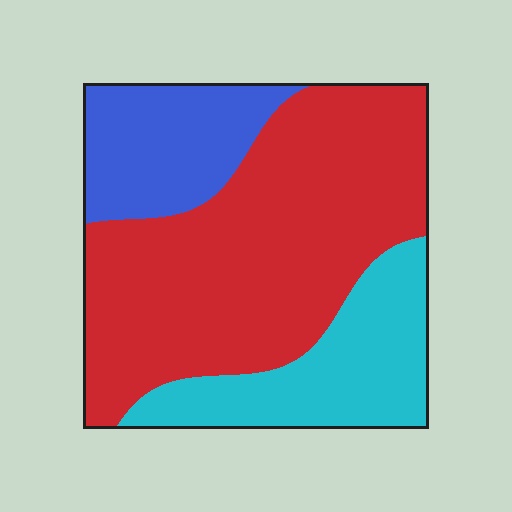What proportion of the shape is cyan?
Cyan takes up less than a quarter of the shape.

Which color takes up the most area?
Red, at roughly 60%.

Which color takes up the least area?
Blue, at roughly 20%.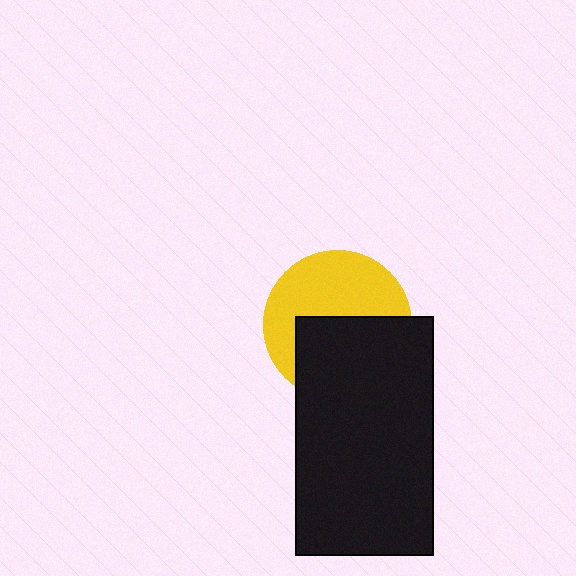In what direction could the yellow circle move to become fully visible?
The yellow circle could move up. That would shift it out from behind the black rectangle entirely.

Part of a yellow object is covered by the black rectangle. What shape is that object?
It is a circle.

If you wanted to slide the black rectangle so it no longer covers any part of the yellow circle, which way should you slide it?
Slide it down — that is the most direct way to separate the two shapes.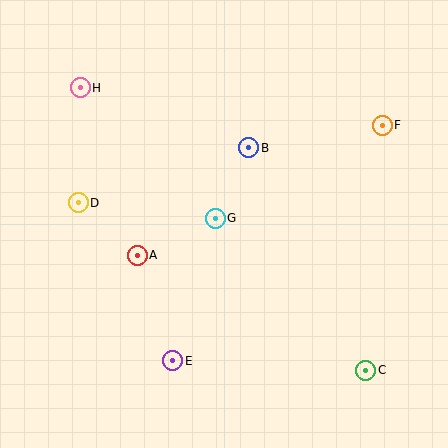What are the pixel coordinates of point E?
Point E is at (173, 361).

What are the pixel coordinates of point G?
Point G is at (215, 218).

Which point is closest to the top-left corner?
Point H is closest to the top-left corner.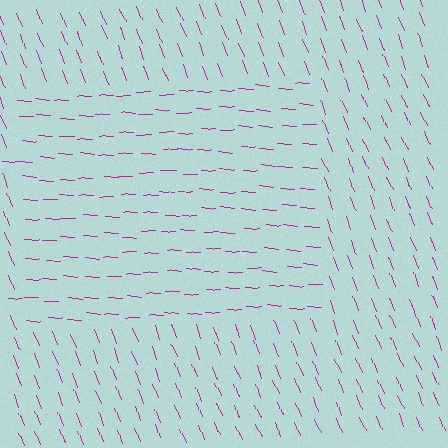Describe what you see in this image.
The image is filled with small magenta line segments. A rectangle region in the image has lines oriented differently from the surrounding lines, creating a visible texture boundary.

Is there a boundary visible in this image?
Yes, there is a texture boundary formed by a change in line orientation.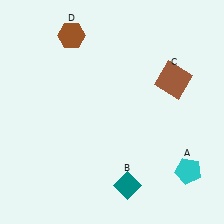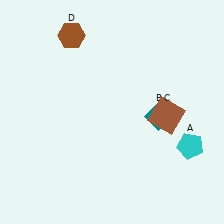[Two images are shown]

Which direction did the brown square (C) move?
The brown square (C) moved down.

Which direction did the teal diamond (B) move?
The teal diamond (B) moved up.